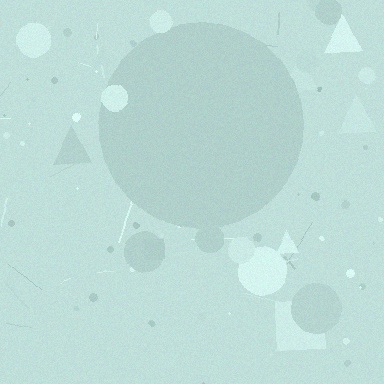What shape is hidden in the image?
A circle is hidden in the image.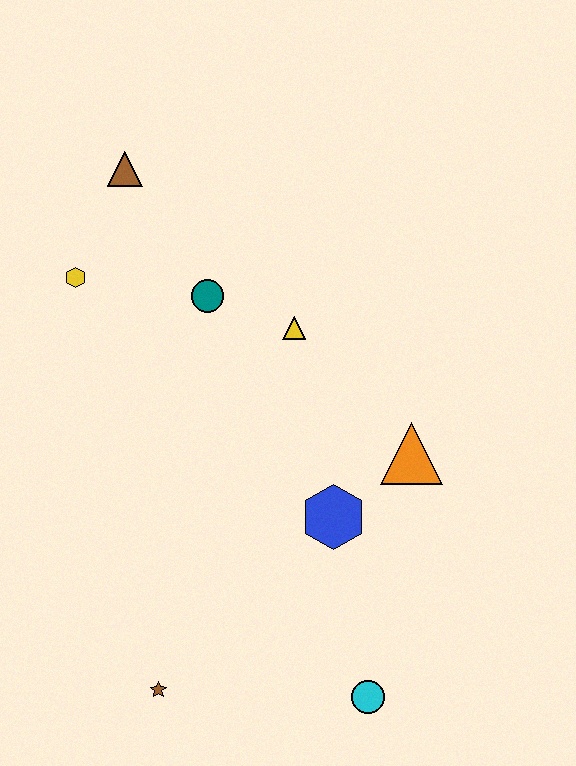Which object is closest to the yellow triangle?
The teal circle is closest to the yellow triangle.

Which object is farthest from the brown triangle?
The cyan circle is farthest from the brown triangle.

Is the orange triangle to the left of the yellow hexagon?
No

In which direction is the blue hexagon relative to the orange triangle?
The blue hexagon is to the left of the orange triangle.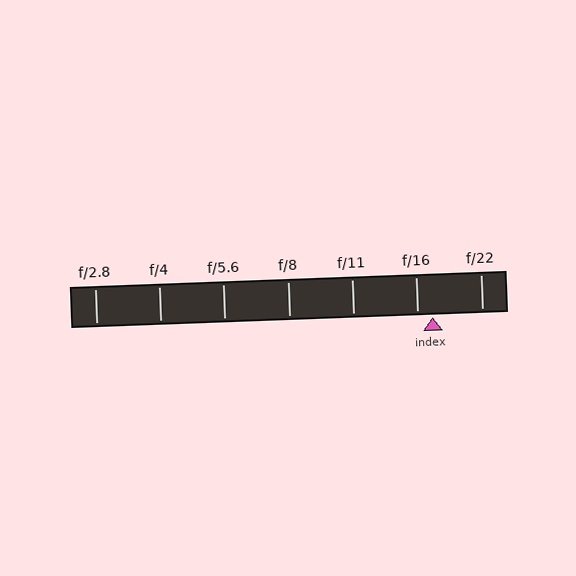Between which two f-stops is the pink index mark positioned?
The index mark is between f/16 and f/22.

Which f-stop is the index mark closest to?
The index mark is closest to f/16.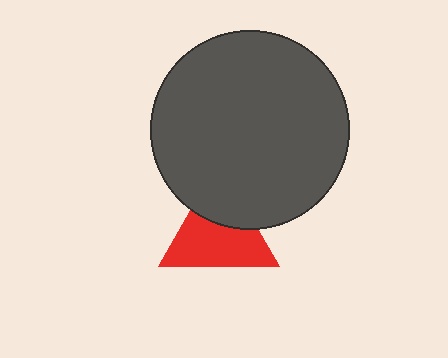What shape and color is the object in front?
The object in front is a dark gray circle.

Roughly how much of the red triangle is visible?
Most of it is visible (roughly 66%).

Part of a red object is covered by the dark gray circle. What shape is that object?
It is a triangle.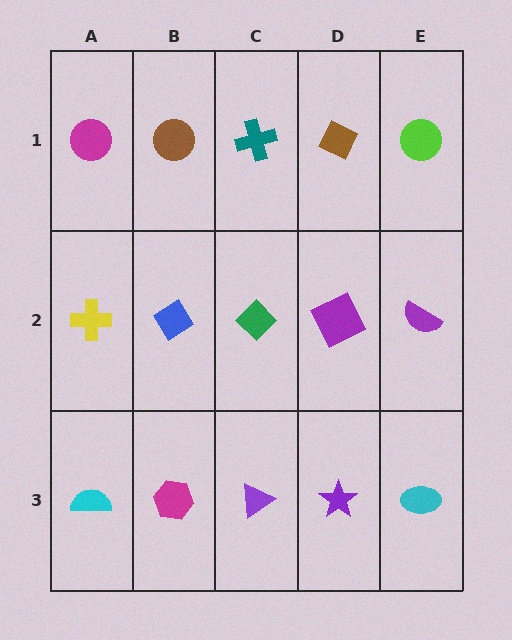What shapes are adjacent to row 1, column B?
A blue diamond (row 2, column B), a magenta circle (row 1, column A), a teal cross (row 1, column C).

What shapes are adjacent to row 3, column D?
A purple square (row 2, column D), a purple triangle (row 3, column C), a cyan ellipse (row 3, column E).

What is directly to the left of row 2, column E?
A purple square.